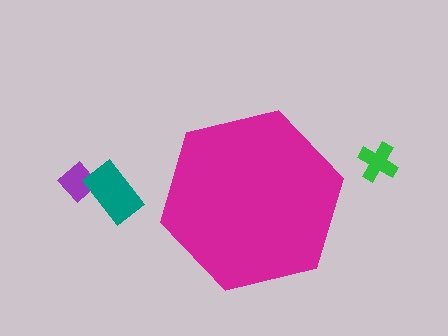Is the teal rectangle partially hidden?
No, the teal rectangle is fully visible.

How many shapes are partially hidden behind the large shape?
0 shapes are partially hidden.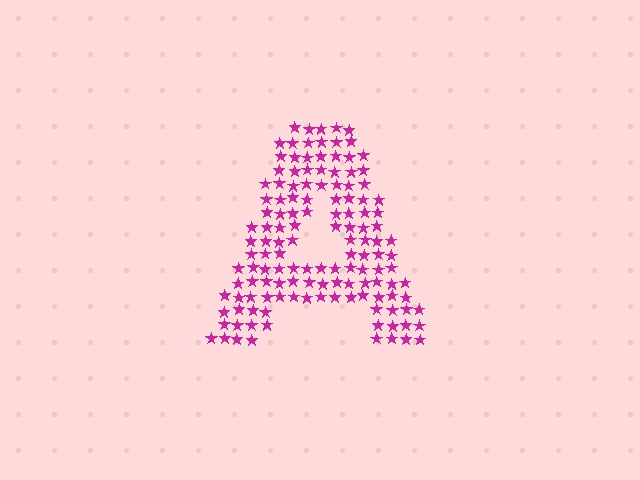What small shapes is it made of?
It is made of small stars.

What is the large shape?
The large shape is the letter A.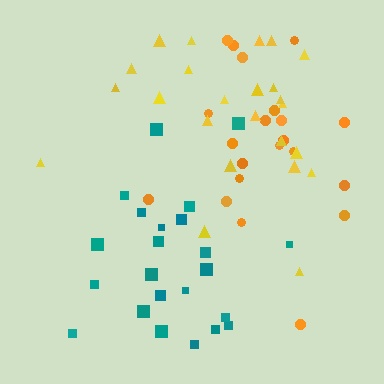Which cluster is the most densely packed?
Yellow.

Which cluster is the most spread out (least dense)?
Orange.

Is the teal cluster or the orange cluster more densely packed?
Teal.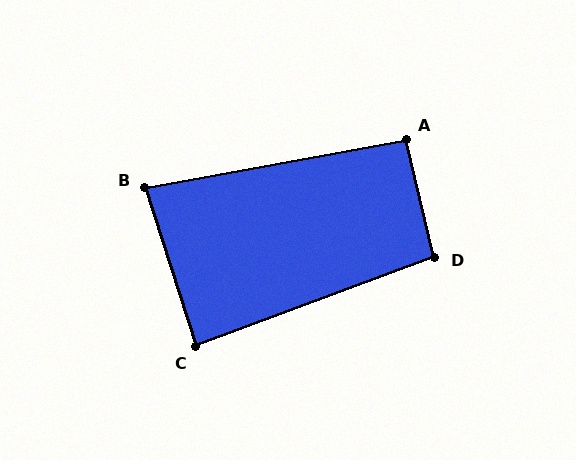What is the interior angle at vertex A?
Approximately 93 degrees (approximately right).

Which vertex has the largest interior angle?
D, at approximately 97 degrees.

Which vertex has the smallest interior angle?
B, at approximately 83 degrees.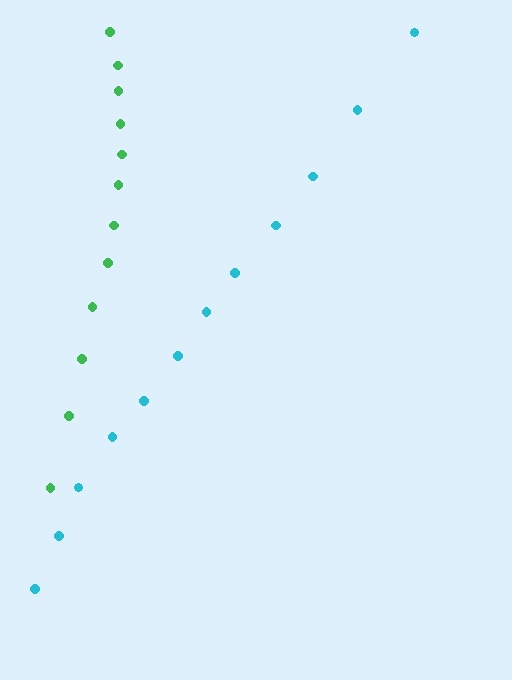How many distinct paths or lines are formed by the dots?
There are 2 distinct paths.